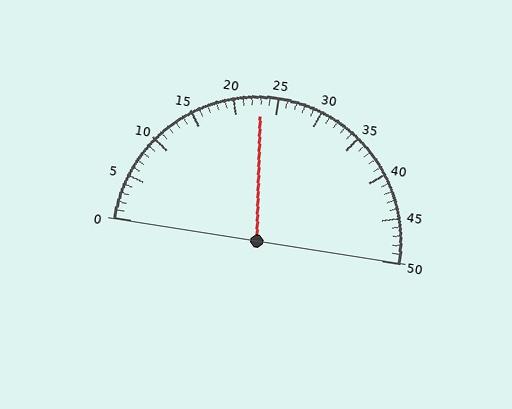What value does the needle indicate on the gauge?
The needle indicates approximately 23.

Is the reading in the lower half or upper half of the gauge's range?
The reading is in the lower half of the range (0 to 50).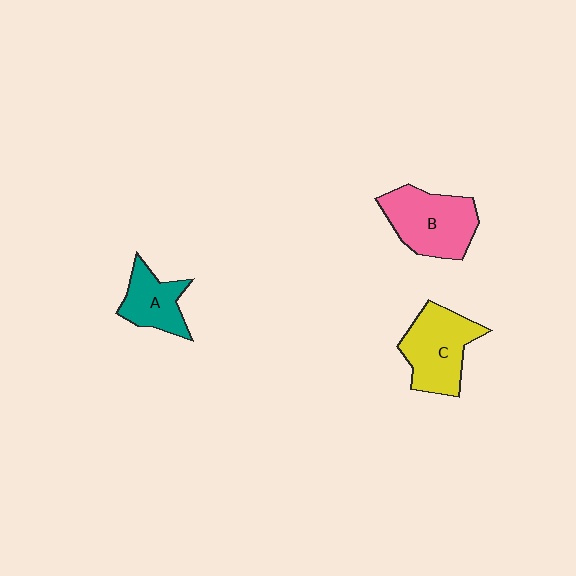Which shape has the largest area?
Shape B (pink).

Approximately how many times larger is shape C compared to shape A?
Approximately 1.5 times.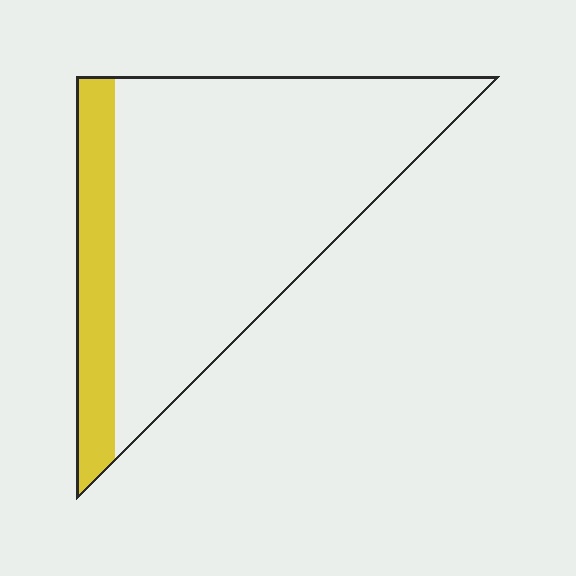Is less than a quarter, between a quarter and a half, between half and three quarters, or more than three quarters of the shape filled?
Less than a quarter.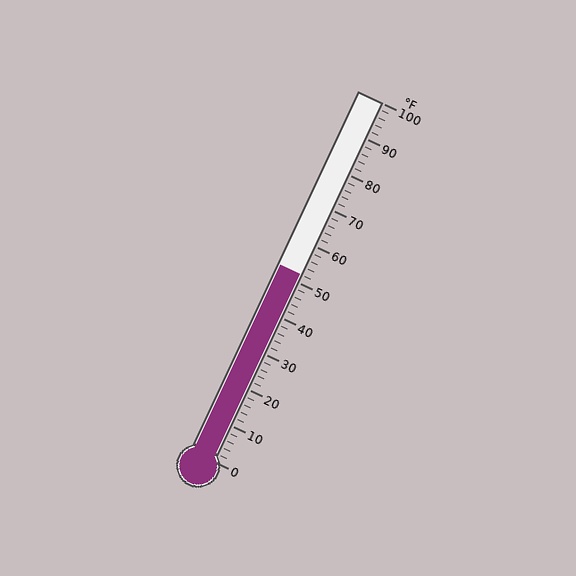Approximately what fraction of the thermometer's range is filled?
The thermometer is filled to approximately 50% of its range.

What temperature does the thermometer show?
The thermometer shows approximately 52°F.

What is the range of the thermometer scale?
The thermometer scale ranges from 0°F to 100°F.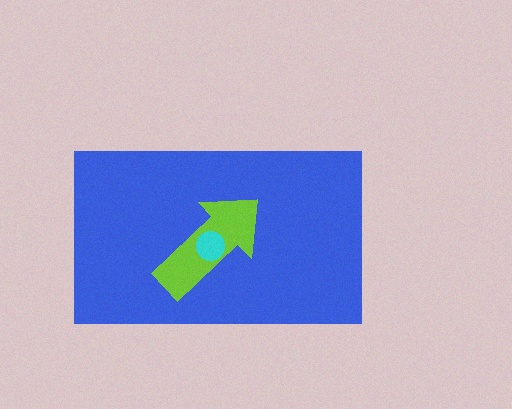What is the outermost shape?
The blue rectangle.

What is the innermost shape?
The cyan circle.